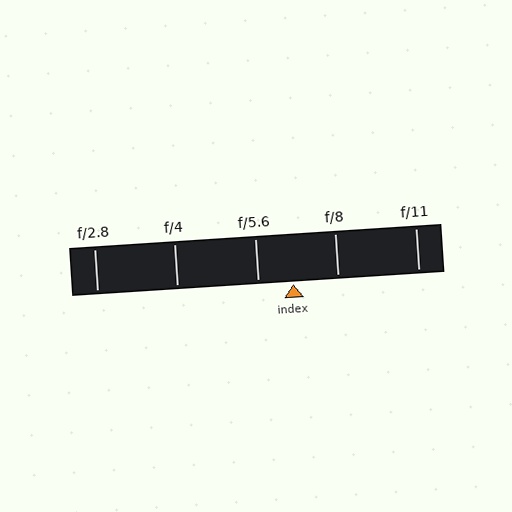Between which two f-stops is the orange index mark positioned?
The index mark is between f/5.6 and f/8.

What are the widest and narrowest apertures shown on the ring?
The widest aperture shown is f/2.8 and the narrowest is f/11.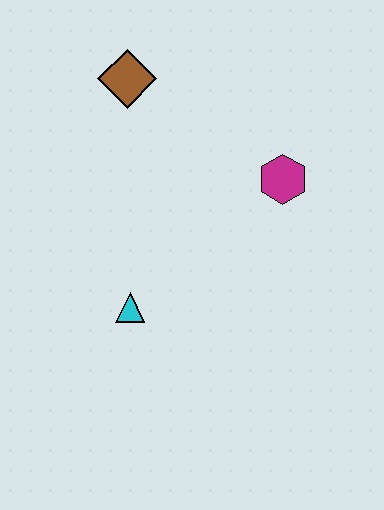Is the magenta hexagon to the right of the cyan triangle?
Yes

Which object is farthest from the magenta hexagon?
The cyan triangle is farthest from the magenta hexagon.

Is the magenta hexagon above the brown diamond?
No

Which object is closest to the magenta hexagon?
The brown diamond is closest to the magenta hexagon.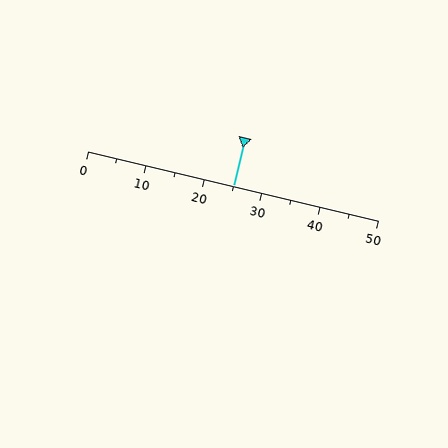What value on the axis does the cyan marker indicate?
The marker indicates approximately 25.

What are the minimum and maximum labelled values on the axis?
The axis runs from 0 to 50.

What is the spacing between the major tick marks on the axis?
The major ticks are spaced 10 apart.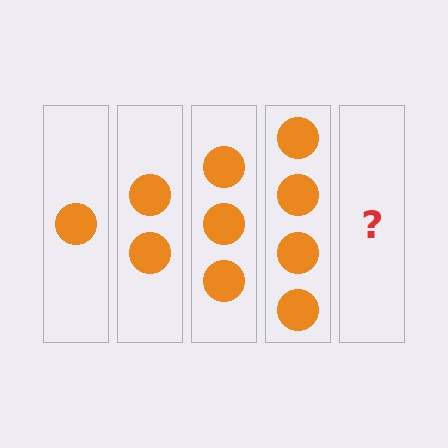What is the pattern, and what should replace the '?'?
The pattern is that each step adds one more circle. The '?' should be 5 circles.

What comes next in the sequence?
The next element should be 5 circles.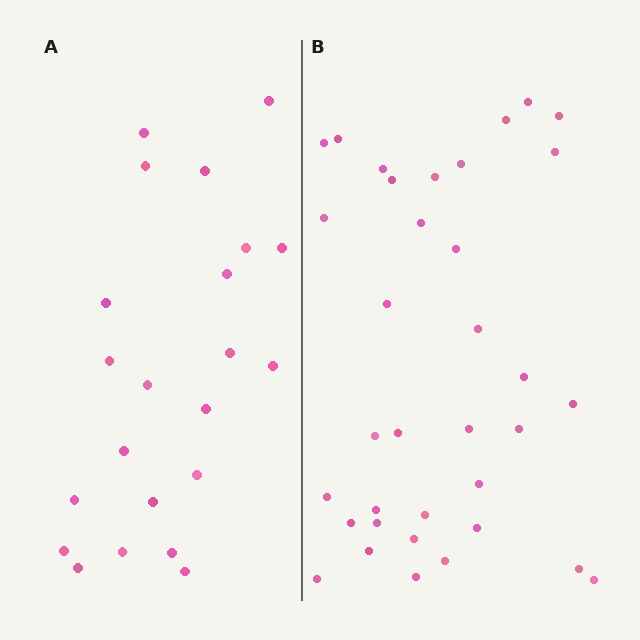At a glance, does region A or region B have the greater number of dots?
Region B (the right region) has more dots.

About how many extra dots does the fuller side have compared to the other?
Region B has approximately 15 more dots than region A.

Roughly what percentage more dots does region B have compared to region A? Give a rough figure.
About 60% more.